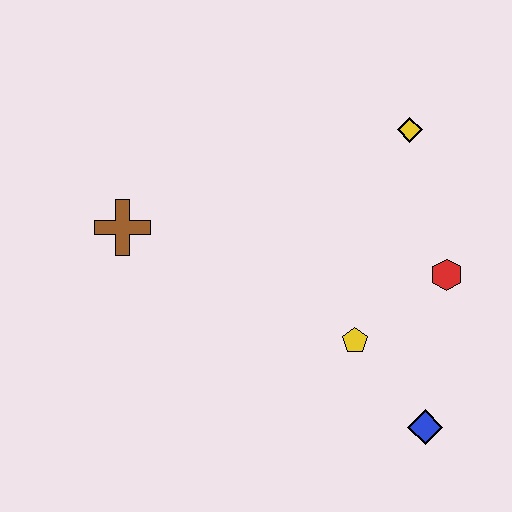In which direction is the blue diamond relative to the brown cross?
The blue diamond is to the right of the brown cross.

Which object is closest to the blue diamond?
The yellow pentagon is closest to the blue diamond.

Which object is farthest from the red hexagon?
The brown cross is farthest from the red hexagon.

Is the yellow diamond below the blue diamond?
No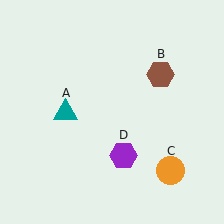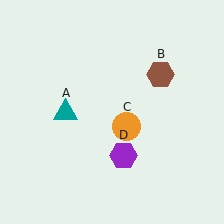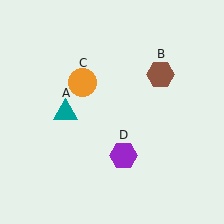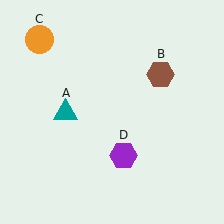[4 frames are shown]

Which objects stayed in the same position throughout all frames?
Teal triangle (object A) and brown hexagon (object B) and purple hexagon (object D) remained stationary.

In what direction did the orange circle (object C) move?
The orange circle (object C) moved up and to the left.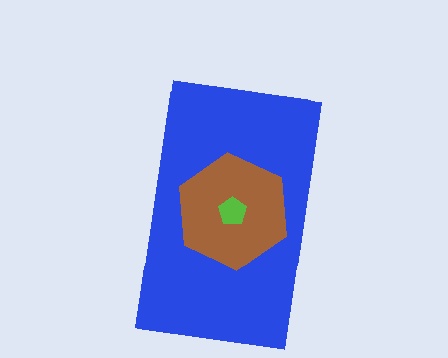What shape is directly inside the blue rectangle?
The brown hexagon.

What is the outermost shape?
The blue rectangle.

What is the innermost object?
The lime pentagon.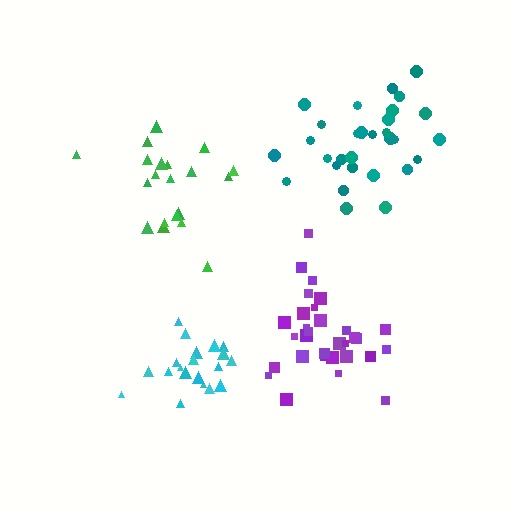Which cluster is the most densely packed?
Purple.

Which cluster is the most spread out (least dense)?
Green.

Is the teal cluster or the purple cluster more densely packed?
Purple.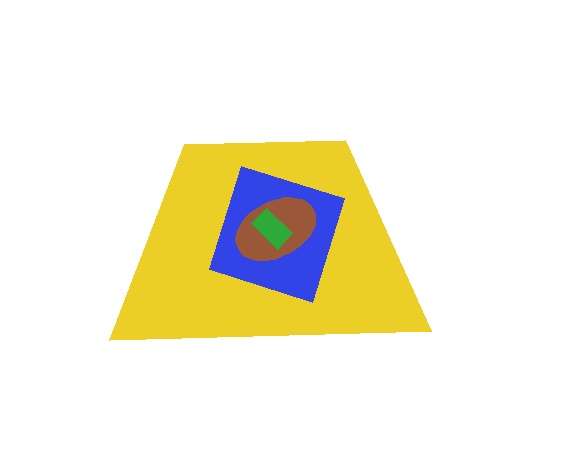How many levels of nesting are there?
4.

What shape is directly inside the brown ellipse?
The green rectangle.